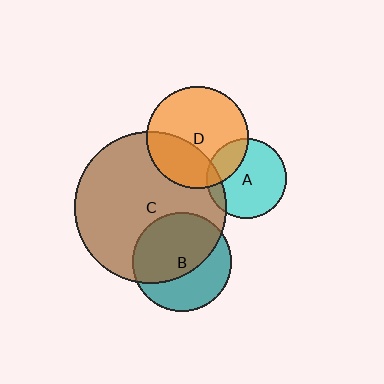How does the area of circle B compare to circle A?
Approximately 1.5 times.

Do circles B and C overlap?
Yes.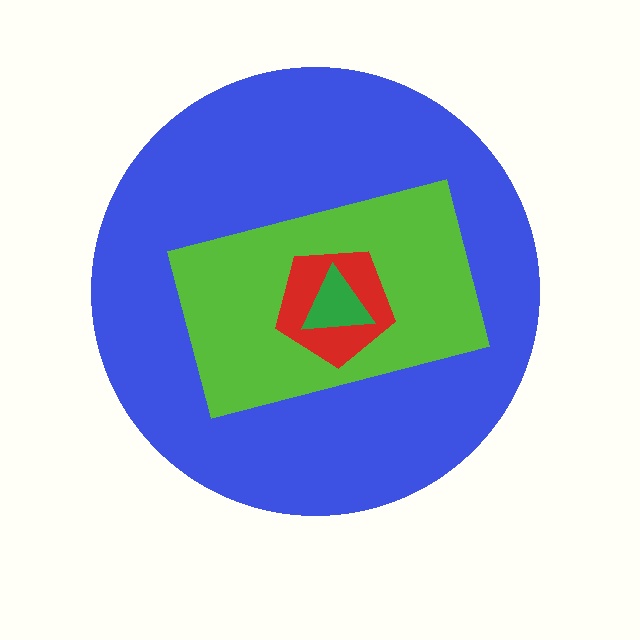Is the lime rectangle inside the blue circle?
Yes.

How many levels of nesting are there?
4.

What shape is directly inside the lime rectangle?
The red pentagon.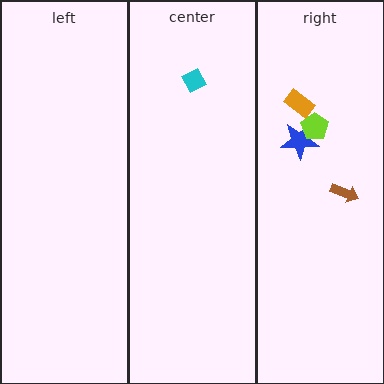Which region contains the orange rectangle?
The right region.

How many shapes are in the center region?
1.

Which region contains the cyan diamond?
The center region.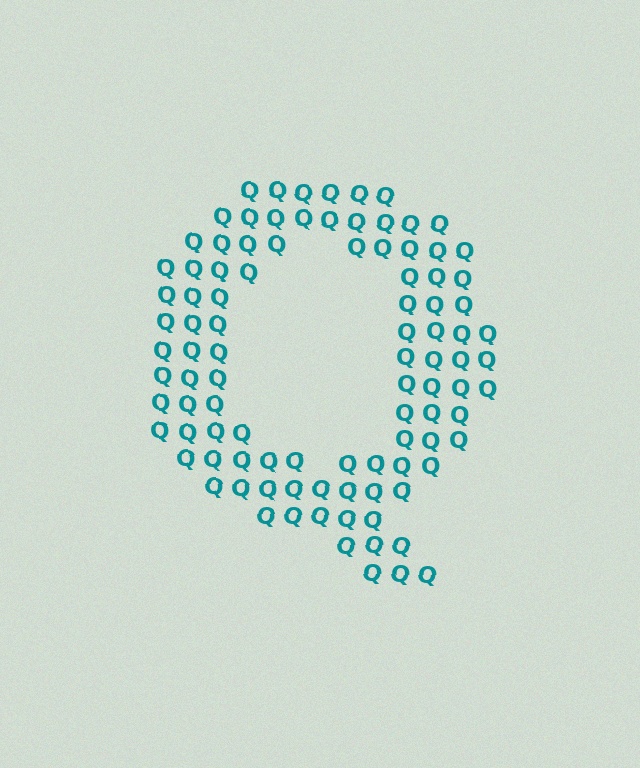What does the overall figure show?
The overall figure shows the letter Q.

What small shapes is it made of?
It is made of small letter Q's.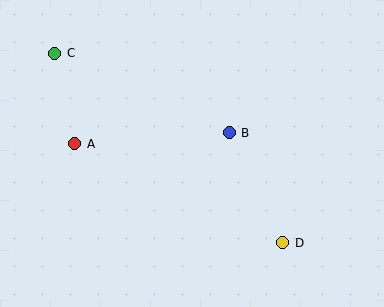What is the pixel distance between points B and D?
The distance between B and D is 122 pixels.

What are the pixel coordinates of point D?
Point D is at (283, 243).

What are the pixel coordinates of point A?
Point A is at (75, 144).